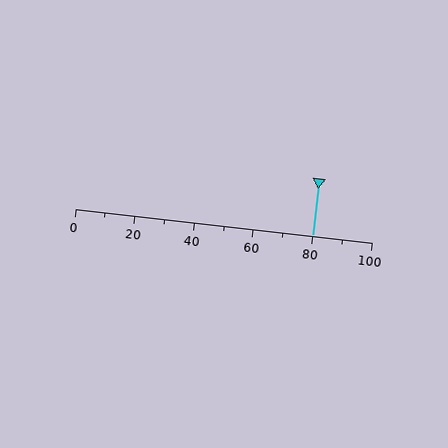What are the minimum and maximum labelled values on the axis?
The axis runs from 0 to 100.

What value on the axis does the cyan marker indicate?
The marker indicates approximately 80.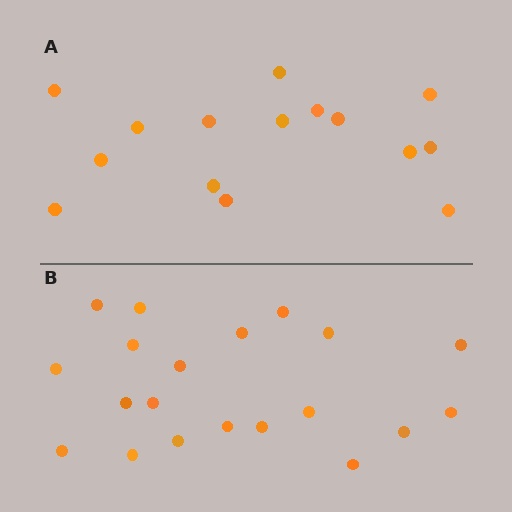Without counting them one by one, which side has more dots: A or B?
Region B (the bottom region) has more dots.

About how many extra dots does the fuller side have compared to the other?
Region B has about 5 more dots than region A.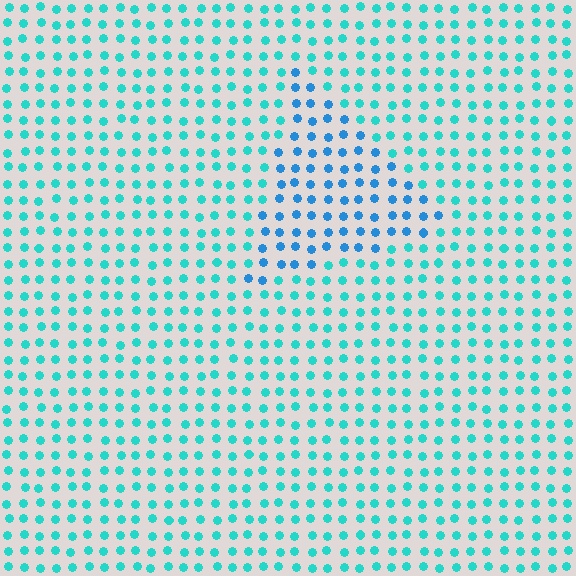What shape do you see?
I see a triangle.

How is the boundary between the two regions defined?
The boundary is defined purely by a slight shift in hue (about 31 degrees). Spacing, size, and orientation are identical on both sides.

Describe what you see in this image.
The image is filled with small cyan elements in a uniform arrangement. A triangle-shaped region is visible where the elements are tinted to a slightly different hue, forming a subtle color boundary.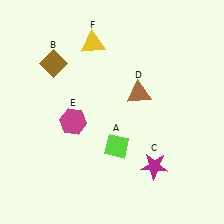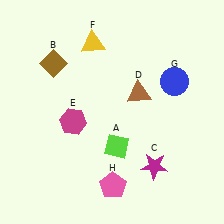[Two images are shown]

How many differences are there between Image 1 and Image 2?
There are 2 differences between the two images.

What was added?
A blue circle (G), a pink pentagon (H) were added in Image 2.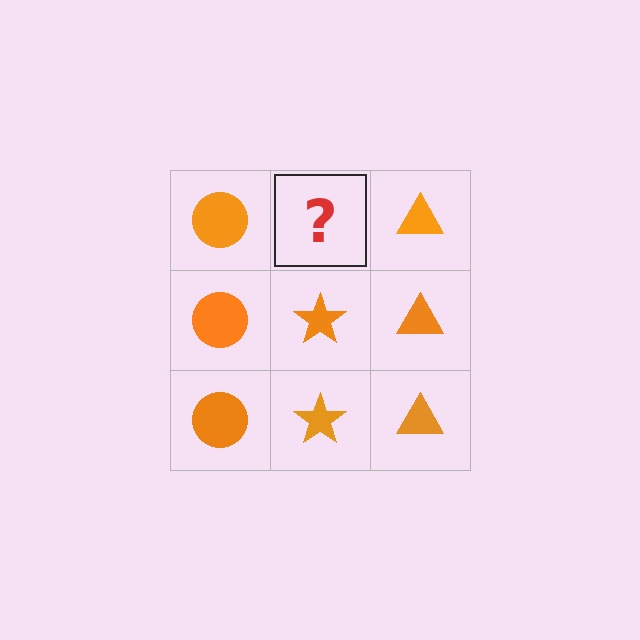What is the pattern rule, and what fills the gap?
The rule is that each column has a consistent shape. The gap should be filled with an orange star.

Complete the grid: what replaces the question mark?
The question mark should be replaced with an orange star.